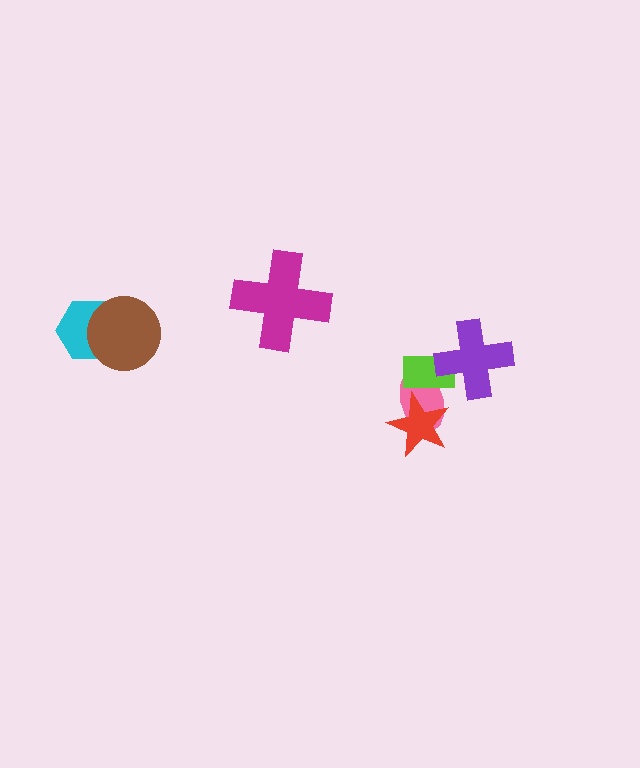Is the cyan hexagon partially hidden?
Yes, it is partially covered by another shape.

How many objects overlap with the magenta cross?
0 objects overlap with the magenta cross.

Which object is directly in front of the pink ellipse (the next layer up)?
The lime rectangle is directly in front of the pink ellipse.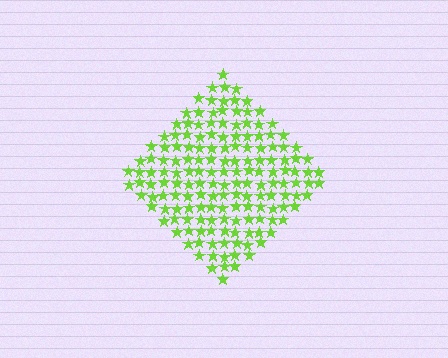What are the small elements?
The small elements are stars.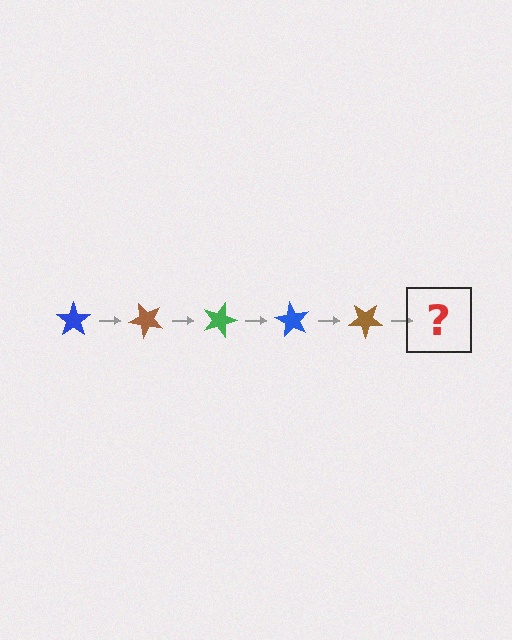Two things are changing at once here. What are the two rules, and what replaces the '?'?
The two rules are that it rotates 45 degrees each step and the color cycles through blue, brown, and green. The '?' should be a green star, rotated 225 degrees from the start.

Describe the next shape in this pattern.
It should be a green star, rotated 225 degrees from the start.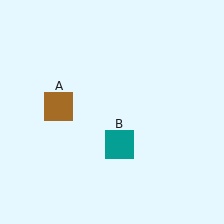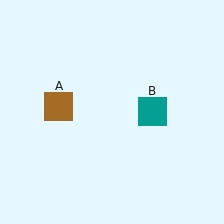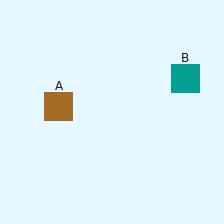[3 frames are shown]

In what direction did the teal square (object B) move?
The teal square (object B) moved up and to the right.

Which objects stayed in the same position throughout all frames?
Brown square (object A) remained stationary.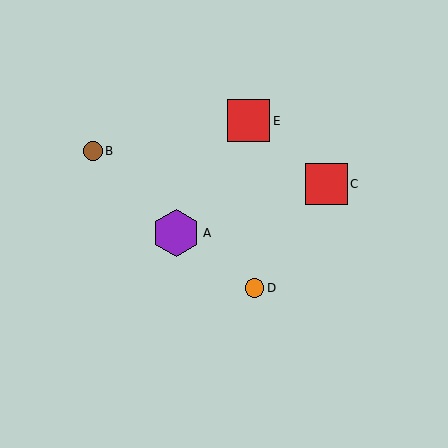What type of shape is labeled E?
Shape E is a red square.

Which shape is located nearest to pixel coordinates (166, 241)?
The purple hexagon (labeled A) at (176, 233) is nearest to that location.